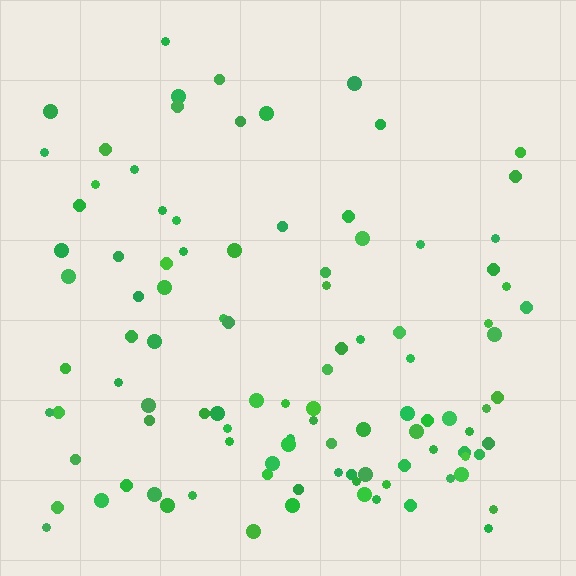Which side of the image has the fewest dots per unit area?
The top.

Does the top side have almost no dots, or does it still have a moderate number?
Still a moderate number, just noticeably fewer than the bottom.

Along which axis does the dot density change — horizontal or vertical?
Vertical.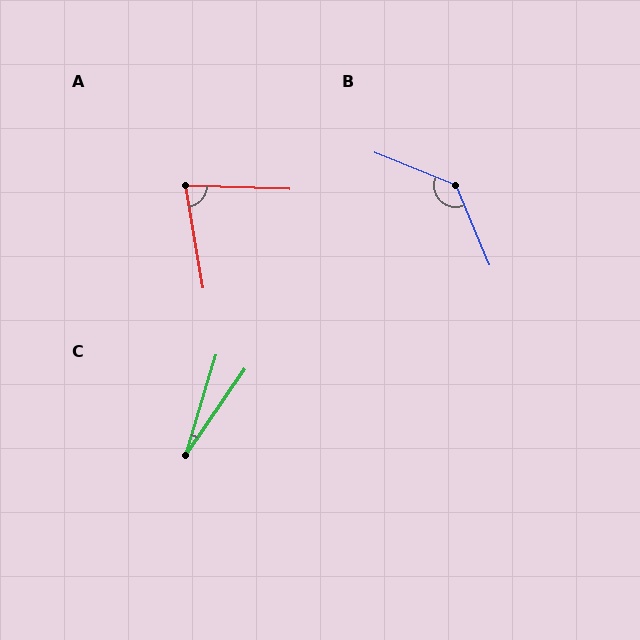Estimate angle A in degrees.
Approximately 78 degrees.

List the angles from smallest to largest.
C (18°), A (78°), B (135°).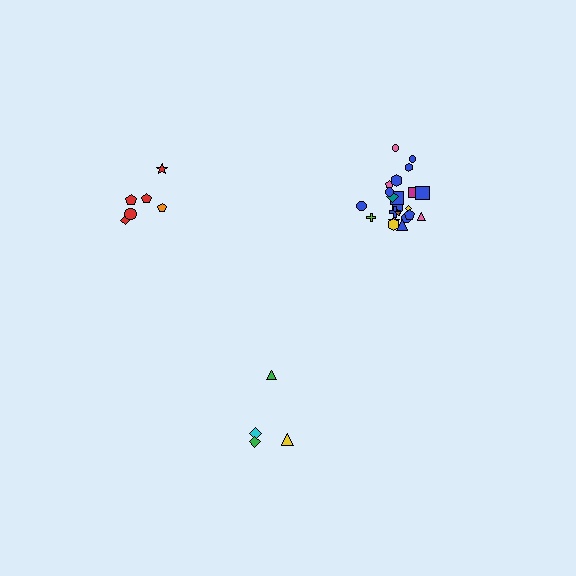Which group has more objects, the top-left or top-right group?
The top-right group.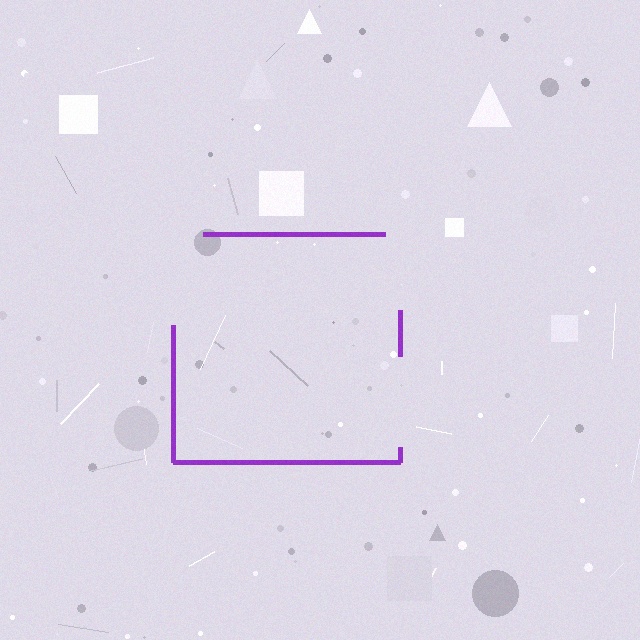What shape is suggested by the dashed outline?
The dashed outline suggests a square.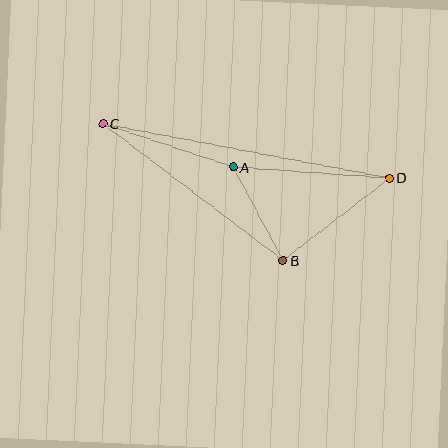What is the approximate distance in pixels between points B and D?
The distance between B and D is approximately 135 pixels.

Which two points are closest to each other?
Points A and B are closest to each other.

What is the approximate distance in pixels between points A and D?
The distance between A and D is approximately 157 pixels.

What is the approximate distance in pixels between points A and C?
The distance between A and C is approximately 137 pixels.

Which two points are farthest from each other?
Points C and D are farthest from each other.